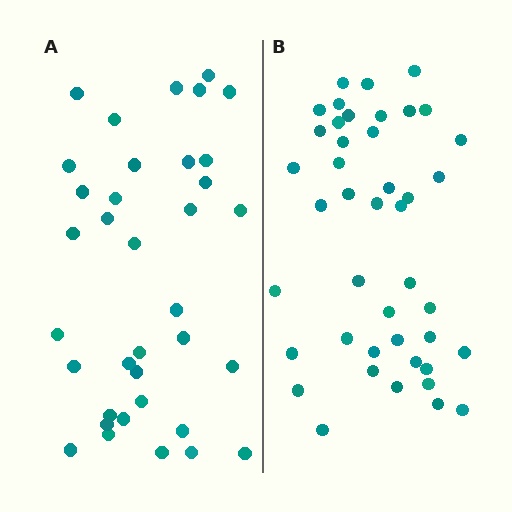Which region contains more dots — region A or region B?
Region B (the right region) has more dots.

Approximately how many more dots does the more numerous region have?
Region B has roughly 8 or so more dots than region A.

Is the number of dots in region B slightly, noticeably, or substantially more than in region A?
Region B has only slightly more — the two regions are fairly close. The ratio is roughly 1.2 to 1.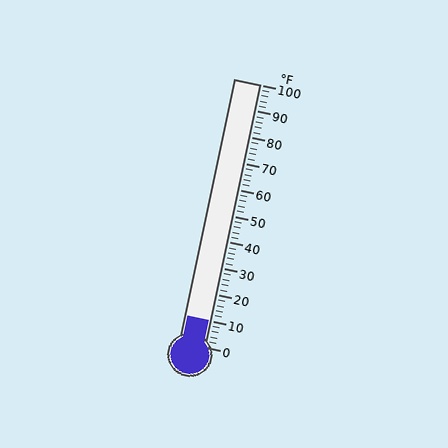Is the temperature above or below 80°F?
The temperature is below 80°F.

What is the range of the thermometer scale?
The thermometer scale ranges from 0°F to 100°F.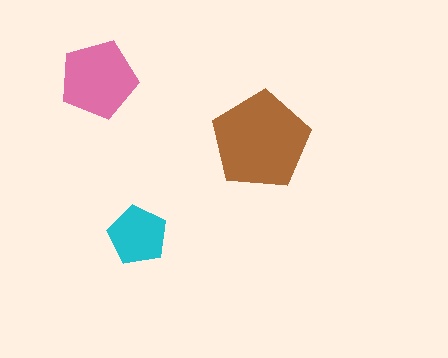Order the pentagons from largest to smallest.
the brown one, the pink one, the cyan one.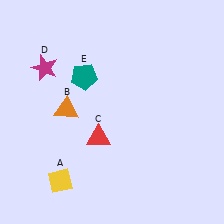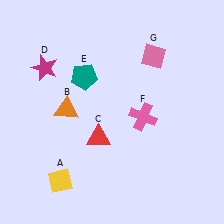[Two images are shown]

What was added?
A pink cross (F), a pink diamond (G) were added in Image 2.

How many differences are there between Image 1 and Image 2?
There are 2 differences between the two images.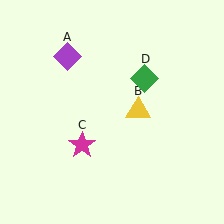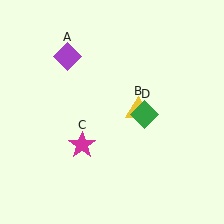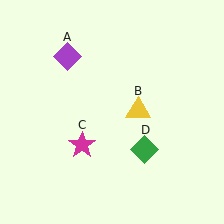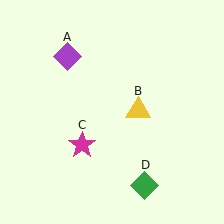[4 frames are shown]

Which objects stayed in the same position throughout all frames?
Purple diamond (object A) and yellow triangle (object B) and magenta star (object C) remained stationary.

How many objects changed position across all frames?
1 object changed position: green diamond (object D).